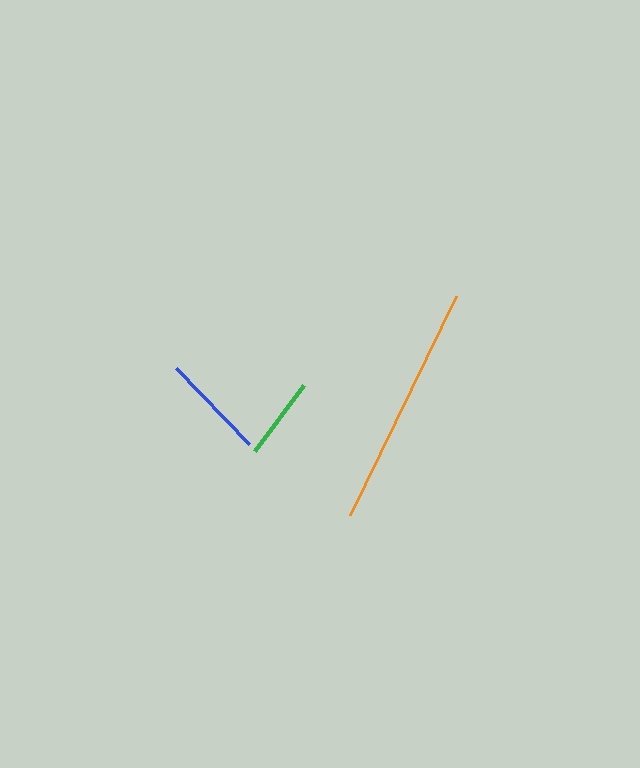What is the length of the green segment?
The green segment is approximately 82 pixels long.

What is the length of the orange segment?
The orange segment is approximately 243 pixels long.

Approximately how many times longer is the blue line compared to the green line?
The blue line is approximately 1.3 times the length of the green line.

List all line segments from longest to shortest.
From longest to shortest: orange, blue, green.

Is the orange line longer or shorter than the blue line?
The orange line is longer than the blue line.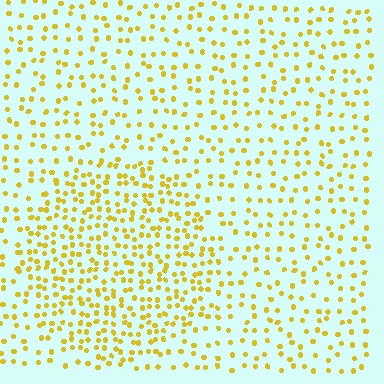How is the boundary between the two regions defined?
The boundary is defined by a change in element density (approximately 1.9x ratio). All elements are the same color, size, and shape.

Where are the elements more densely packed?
The elements are more densely packed inside the circle boundary.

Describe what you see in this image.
The image contains small yellow elements arranged at two different densities. A circle-shaped region is visible where the elements are more densely packed than the surrounding area.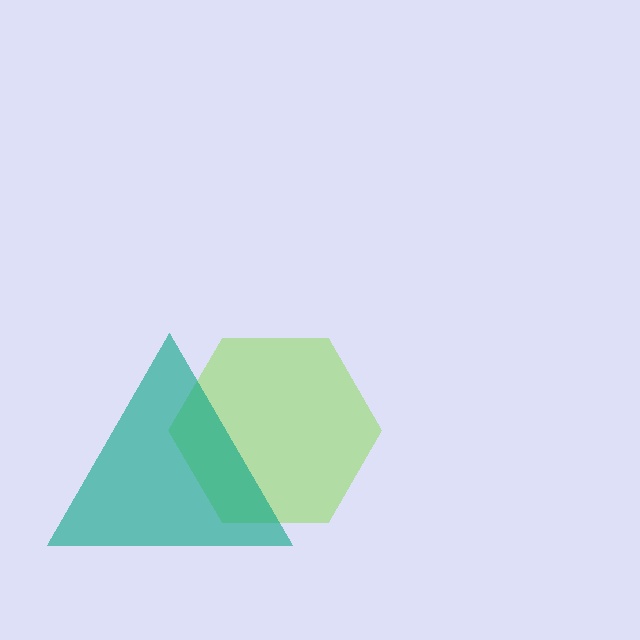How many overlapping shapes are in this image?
There are 2 overlapping shapes in the image.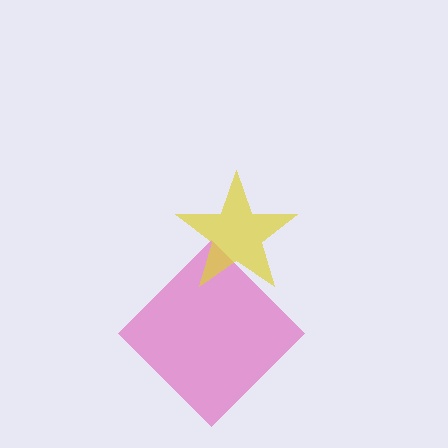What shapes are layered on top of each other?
The layered shapes are: a pink diamond, a yellow star.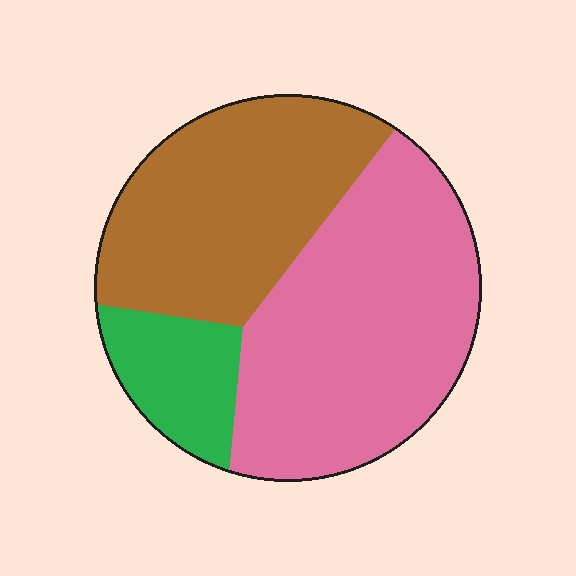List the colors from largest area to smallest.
From largest to smallest: pink, brown, green.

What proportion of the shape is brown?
Brown takes up about three eighths (3/8) of the shape.